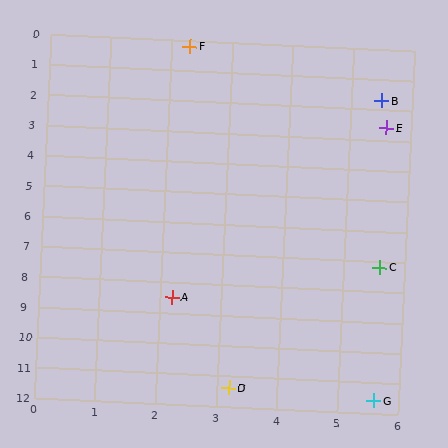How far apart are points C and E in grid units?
Points C and E are about 4.6 grid units apart.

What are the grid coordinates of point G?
Point G is at approximately (5.6, 11.6).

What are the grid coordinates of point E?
Point E is at approximately (5.6, 2.6).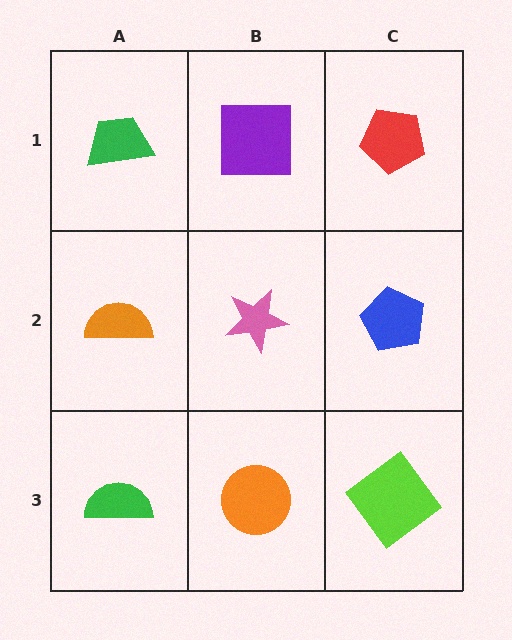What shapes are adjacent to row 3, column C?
A blue pentagon (row 2, column C), an orange circle (row 3, column B).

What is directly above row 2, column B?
A purple square.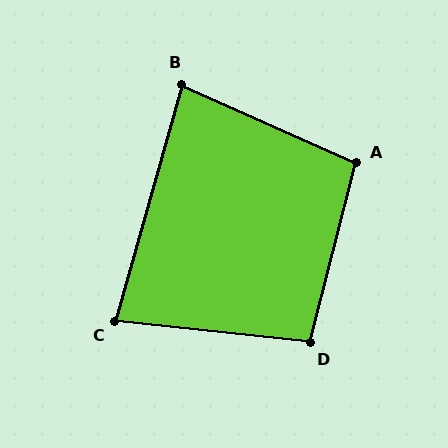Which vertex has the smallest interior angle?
C, at approximately 80 degrees.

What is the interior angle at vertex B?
Approximately 82 degrees (acute).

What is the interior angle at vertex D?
Approximately 98 degrees (obtuse).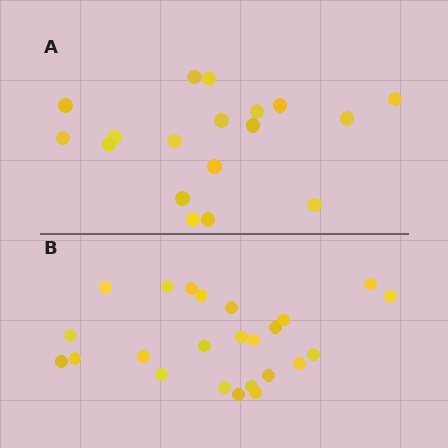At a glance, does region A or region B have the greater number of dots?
Region B (the bottom region) has more dots.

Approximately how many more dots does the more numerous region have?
Region B has about 6 more dots than region A.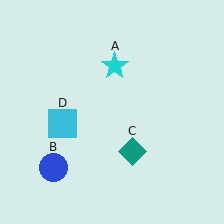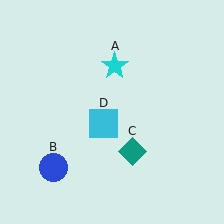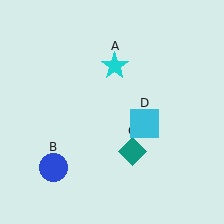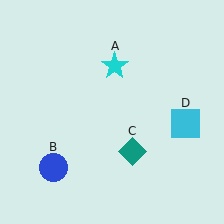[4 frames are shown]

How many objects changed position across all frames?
1 object changed position: cyan square (object D).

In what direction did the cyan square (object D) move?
The cyan square (object D) moved right.